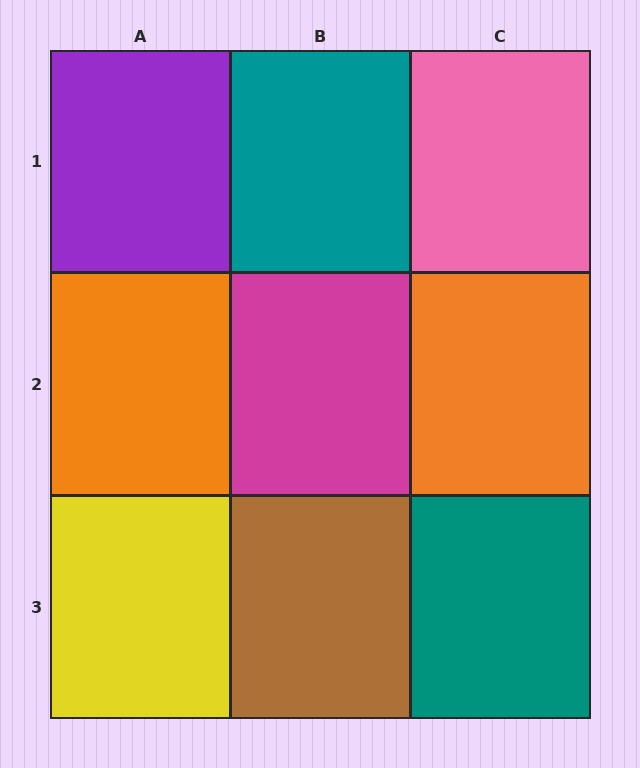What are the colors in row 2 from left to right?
Orange, magenta, orange.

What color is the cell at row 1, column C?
Pink.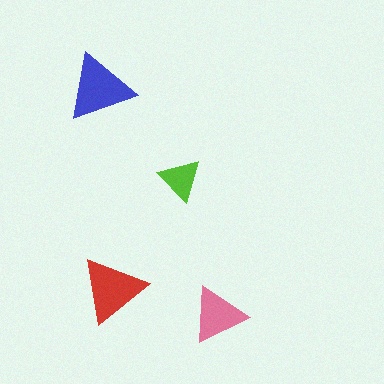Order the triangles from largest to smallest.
the blue one, the red one, the pink one, the lime one.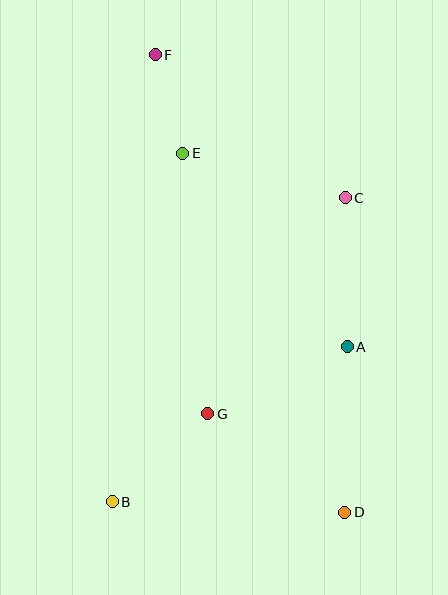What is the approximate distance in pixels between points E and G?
The distance between E and G is approximately 262 pixels.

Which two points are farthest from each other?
Points D and F are farthest from each other.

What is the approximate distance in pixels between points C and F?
The distance between C and F is approximately 238 pixels.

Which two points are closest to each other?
Points E and F are closest to each other.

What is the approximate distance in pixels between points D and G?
The distance between D and G is approximately 169 pixels.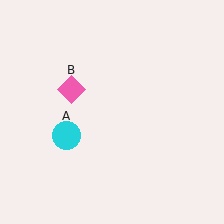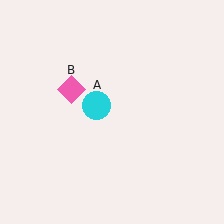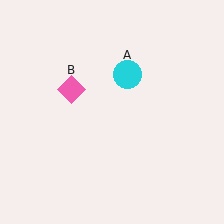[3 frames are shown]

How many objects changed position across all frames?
1 object changed position: cyan circle (object A).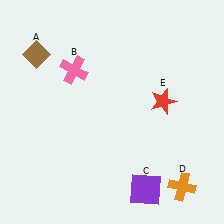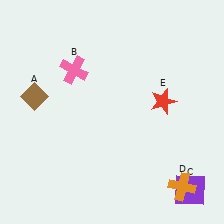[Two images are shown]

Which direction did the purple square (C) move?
The purple square (C) moved right.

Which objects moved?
The objects that moved are: the brown diamond (A), the purple square (C).